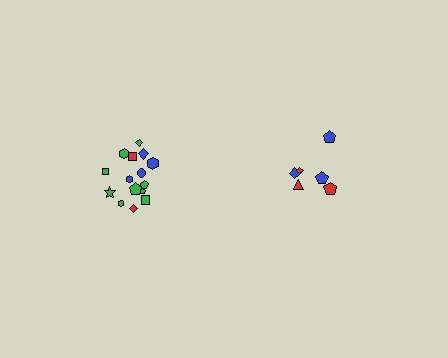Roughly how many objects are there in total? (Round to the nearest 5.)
Roughly 20 objects in total.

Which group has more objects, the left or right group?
The left group.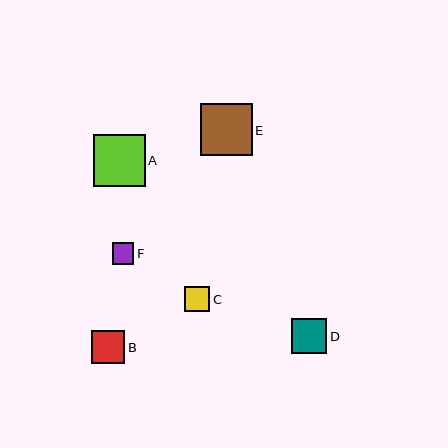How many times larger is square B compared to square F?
Square B is approximately 1.5 times the size of square F.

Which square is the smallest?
Square F is the smallest with a size of approximately 21 pixels.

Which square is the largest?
Square E is the largest with a size of approximately 52 pixels.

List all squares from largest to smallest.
From largest to smallest: E, A, D, B, C, F.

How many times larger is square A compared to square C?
Square A is approximately 2.1 times the size of square C.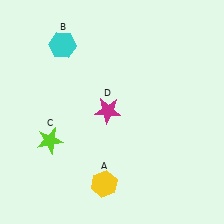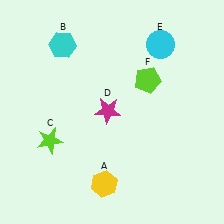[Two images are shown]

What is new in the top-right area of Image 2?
A lime pentagon (F) was added in the top-right area of Image 2.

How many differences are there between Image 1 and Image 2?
There are 2 differences between the two images.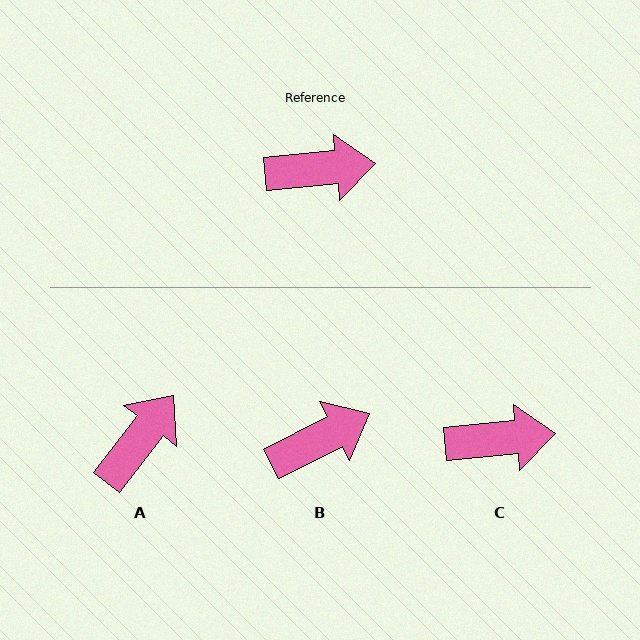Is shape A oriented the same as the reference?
No, it is off by about 47 degrees.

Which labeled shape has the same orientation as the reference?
C.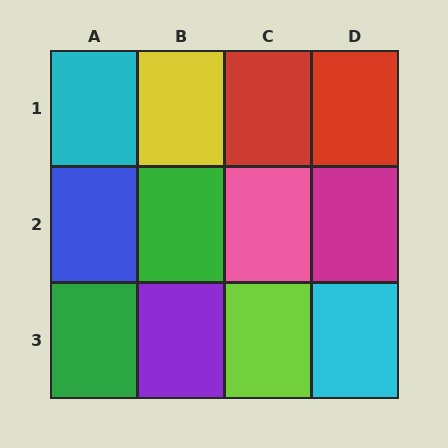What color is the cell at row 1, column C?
Red.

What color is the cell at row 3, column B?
Purple.